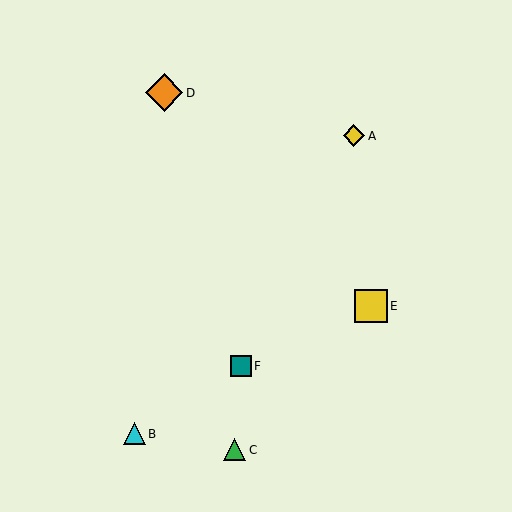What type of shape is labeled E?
Shape E is a yellow square.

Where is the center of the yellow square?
The center of the yellow square is at (371, 306).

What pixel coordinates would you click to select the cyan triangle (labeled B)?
Click at (134, 434) to select the cyan triangle B.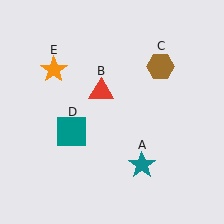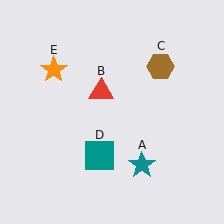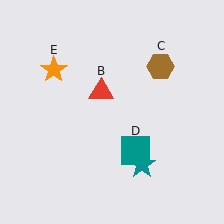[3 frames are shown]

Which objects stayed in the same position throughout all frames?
Teal star (object A) and red triangle (object B) and brown hexagon (object C) and orange star (object E) remained stationary.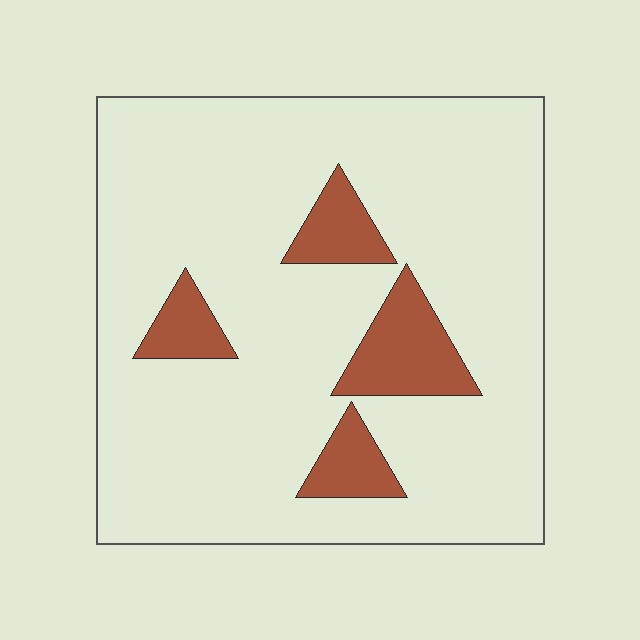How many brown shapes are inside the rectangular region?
4.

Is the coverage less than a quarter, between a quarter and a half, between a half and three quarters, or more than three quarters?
Less than a quarter.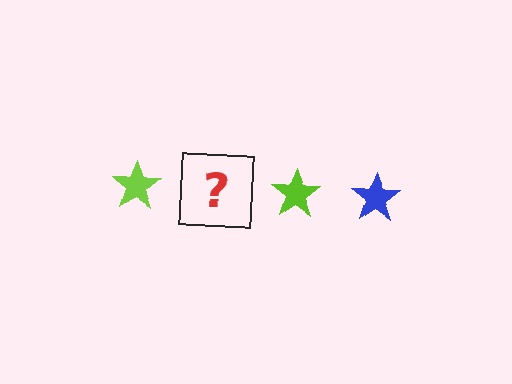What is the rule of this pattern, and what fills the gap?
The rule is that the pattern cycles through lime, blue stars. The gap should be filled with a blue star.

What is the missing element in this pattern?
The missing element is a blue star.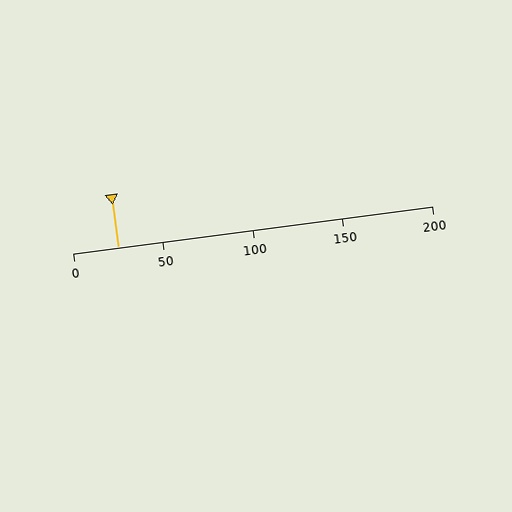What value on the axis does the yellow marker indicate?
The marker indicates approximately 25.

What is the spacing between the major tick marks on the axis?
The major ticks are spaced 50 apart.